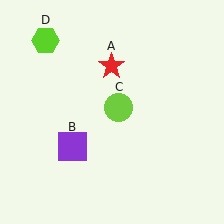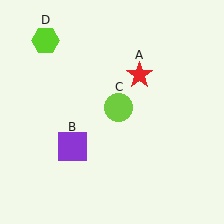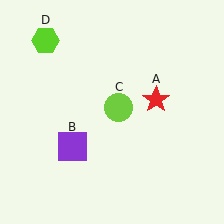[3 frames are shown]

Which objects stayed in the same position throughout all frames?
Purple square (object B) and lime circle (object C) and lime hexagon (object D) remained stationary.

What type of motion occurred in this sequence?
The red star (object A) rotated clockwise around the center of the scene.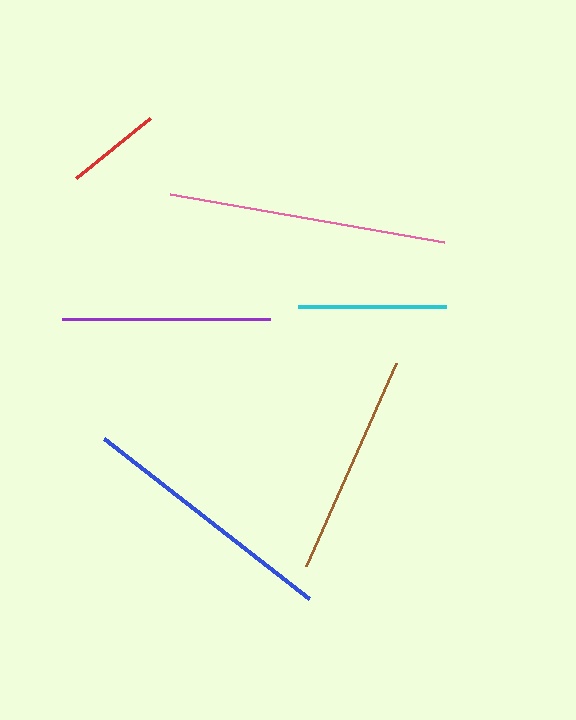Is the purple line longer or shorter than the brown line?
The brown line is longer than the purple line.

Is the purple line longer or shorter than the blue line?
The blue line is longer than the purple line.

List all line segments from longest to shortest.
From longest to shortest: pink, blue, brown, purple, cyan, red.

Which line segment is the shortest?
The red line is the shortest at approximately 95 pixels.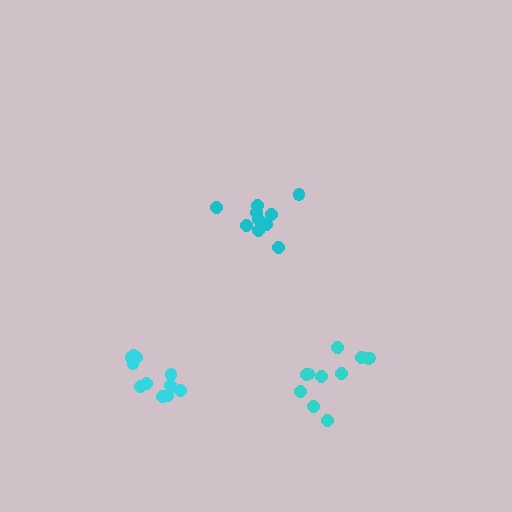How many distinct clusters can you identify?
There are 3 distinct clusters.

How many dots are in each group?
Group 1: 11 dots, Group 2: 10 dots, Group 3: 11 dots (32 total).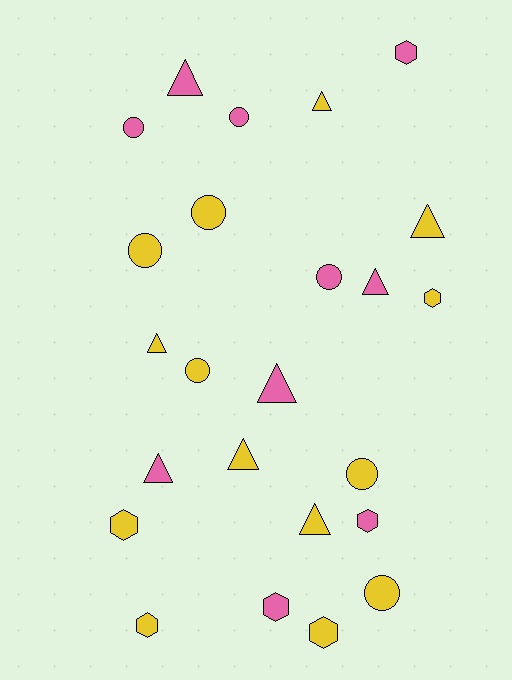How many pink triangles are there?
There are 4 pink triangles.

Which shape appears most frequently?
Triangle, with 9 objects.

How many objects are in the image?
There are 24 objects.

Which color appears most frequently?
Yellow, with 14 objects.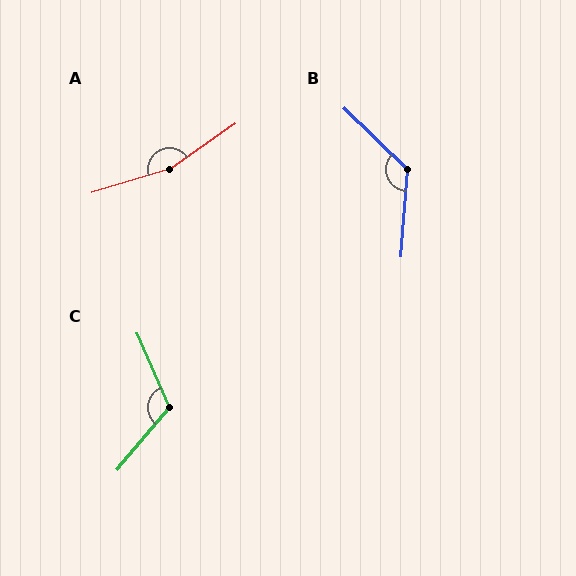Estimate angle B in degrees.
Approximately 130 degrees.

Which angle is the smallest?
C, at approximately 117 degrees.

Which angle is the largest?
A, at approximately 162 degrees.